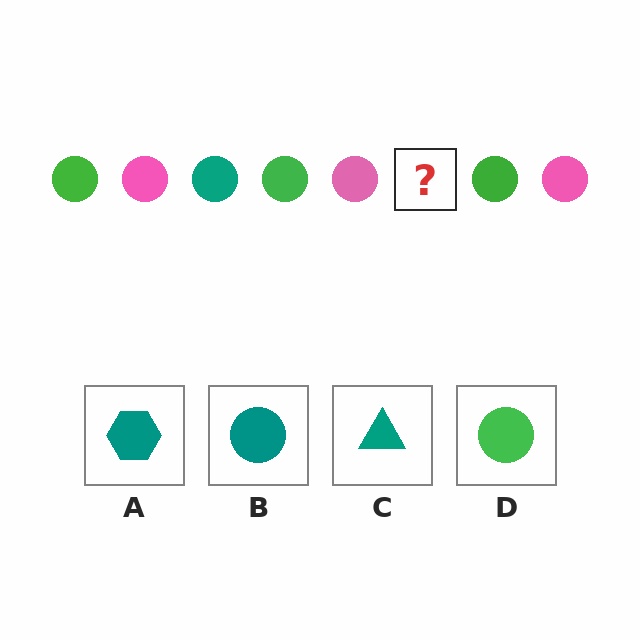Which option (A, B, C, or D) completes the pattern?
B.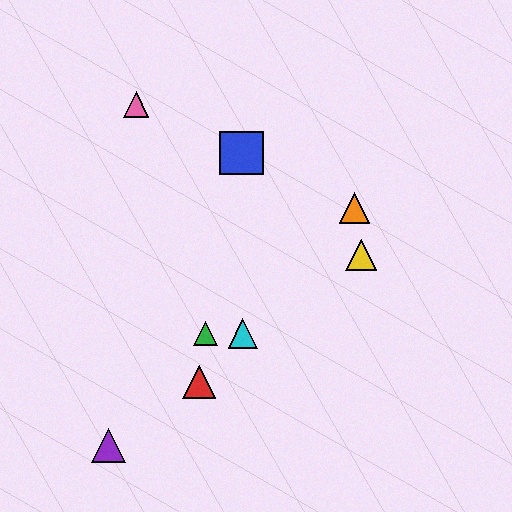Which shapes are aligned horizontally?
The green triangle, the cyan triangle are aligned horizontally.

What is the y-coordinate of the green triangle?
The green triangle is at y≈334.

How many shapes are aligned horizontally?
2 shapes (the green triangle, the cyan triangle) are aligned horizontally.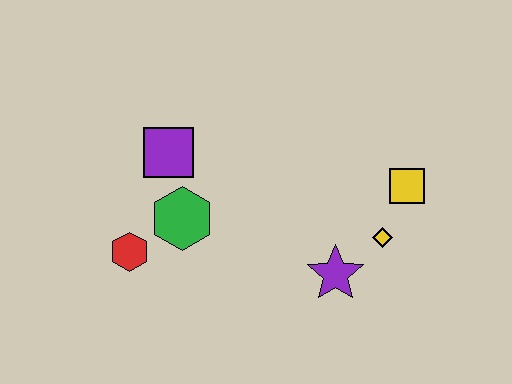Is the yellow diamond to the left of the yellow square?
Yes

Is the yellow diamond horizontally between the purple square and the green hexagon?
No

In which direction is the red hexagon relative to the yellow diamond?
The red hexagon is to the left of the yellow diamond.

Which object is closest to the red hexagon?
The green hexagon is closest to the red hexagon.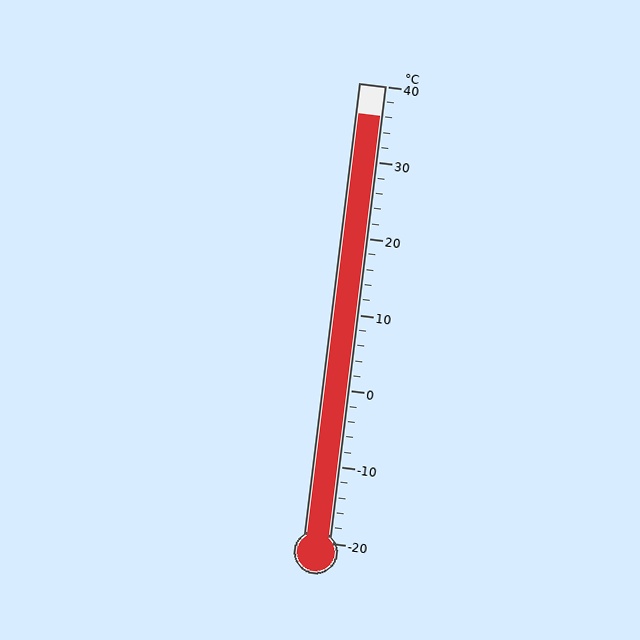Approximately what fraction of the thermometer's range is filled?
The thermometer is filled to approximately 95% of its range.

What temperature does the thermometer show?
The thermometer shows approximately 36°C.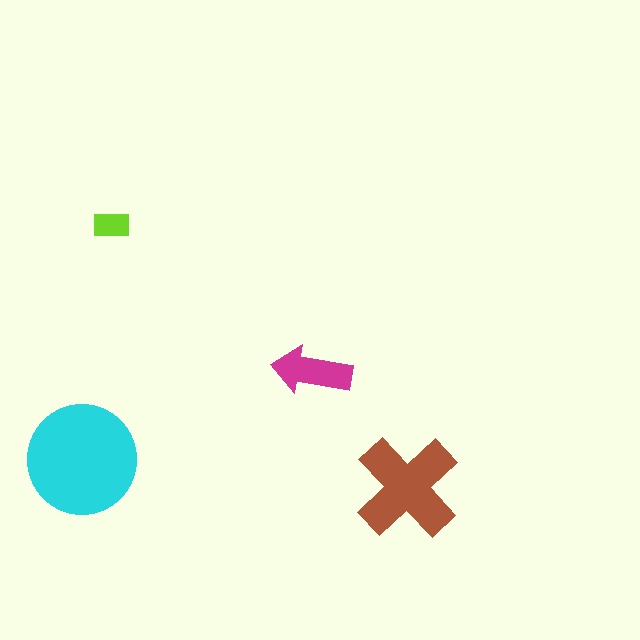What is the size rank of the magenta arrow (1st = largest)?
3rd.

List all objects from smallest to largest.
The lime rectangle, the magenta arrow, the brown cross, the cyan circle.